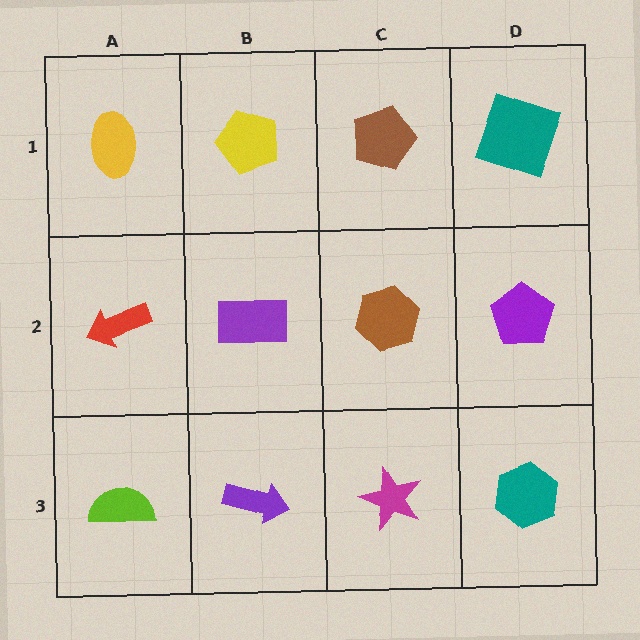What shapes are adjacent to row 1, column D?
A purple pentagon (row 2, column D), a brown pentagon (row 1, column C).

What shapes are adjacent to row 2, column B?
A yellow pentagon (row 1, column B), a purple arrow (row 3, column B), a red arrow (row 2, column A), a brown hexagon (row 2, column C).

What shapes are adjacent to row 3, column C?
A brown hexagon (row 2, column C), a purple arrow (row 3, column B), a teal hexagon (row 3, column D).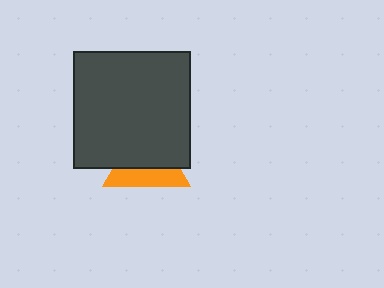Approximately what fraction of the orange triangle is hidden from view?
Roughly 59% of the orange triangle is hidden behind the dark gray square.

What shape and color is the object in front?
The object in front is a dark gray square.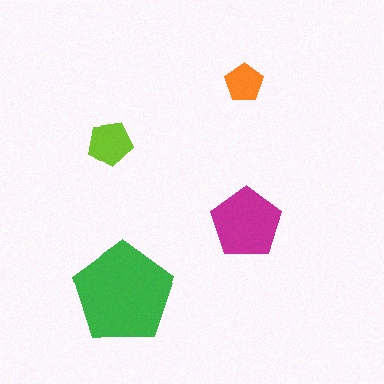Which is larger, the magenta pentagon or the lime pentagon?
The magenta one.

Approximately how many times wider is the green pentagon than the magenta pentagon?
About 1.5 times wider.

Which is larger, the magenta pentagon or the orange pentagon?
The magenta one.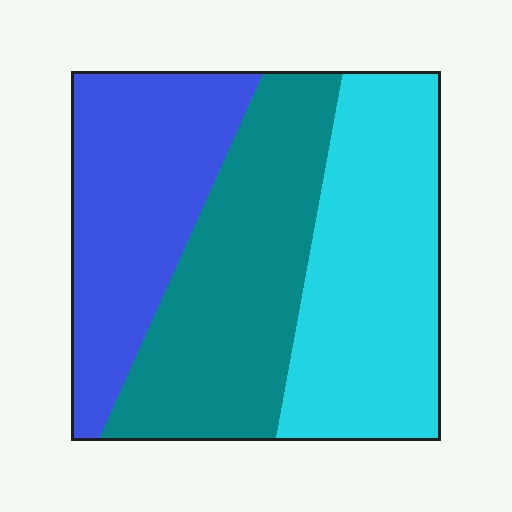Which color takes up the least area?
Blue, at roughly 30%.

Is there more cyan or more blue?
Cyan.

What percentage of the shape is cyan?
Cyan takes up about three eighths (3/8) of the shape.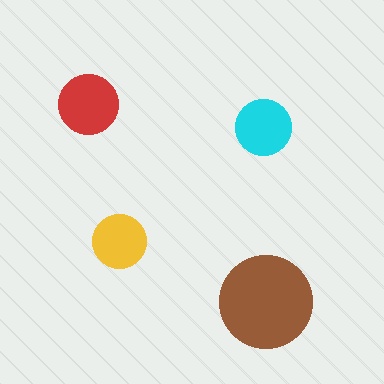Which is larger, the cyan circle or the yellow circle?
The cyan one.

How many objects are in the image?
There are 4 objects in the image.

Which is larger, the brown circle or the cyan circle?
The brown one.